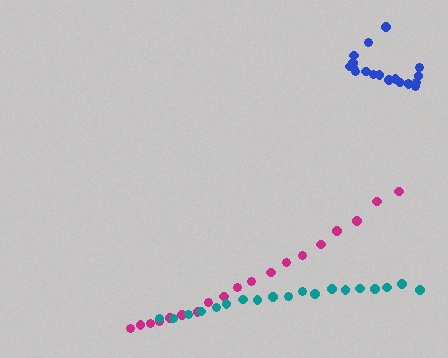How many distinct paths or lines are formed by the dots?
There are 3 distinct paths.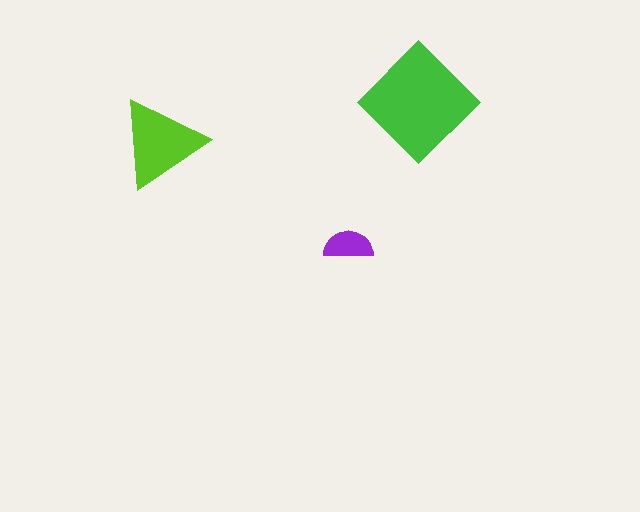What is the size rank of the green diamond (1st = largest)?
1st.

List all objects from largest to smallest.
The green diamond, the lime triangle, the purple semicircle.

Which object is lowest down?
The purple semicircle is bottommost.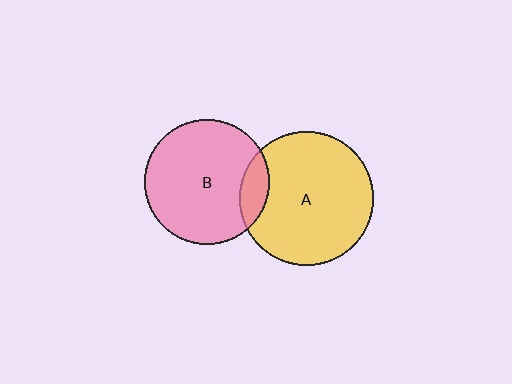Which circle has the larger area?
Circle A (yellow).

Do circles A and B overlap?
Yes.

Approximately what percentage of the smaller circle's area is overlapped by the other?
Approximately 15%.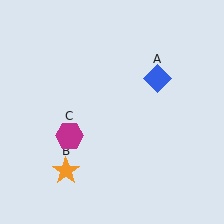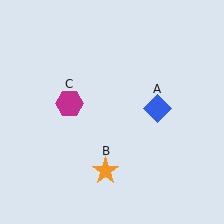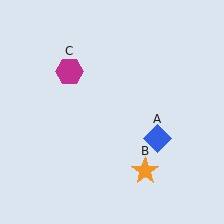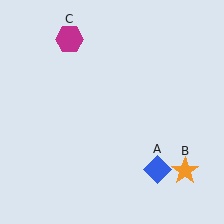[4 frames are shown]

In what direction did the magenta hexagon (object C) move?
The magenta hexagon (object C) moved up.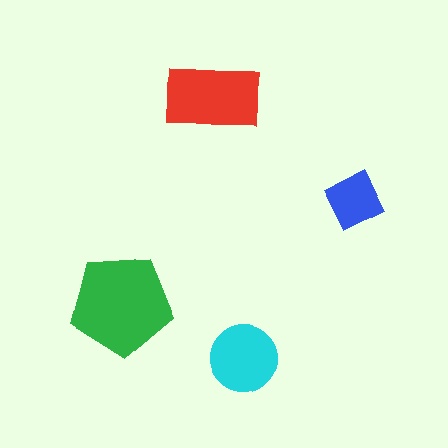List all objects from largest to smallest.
The green pentagon, the red rectangle, the cyan circle, the blue square.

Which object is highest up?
The red rectangle is topmost.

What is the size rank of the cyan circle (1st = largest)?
3rd.